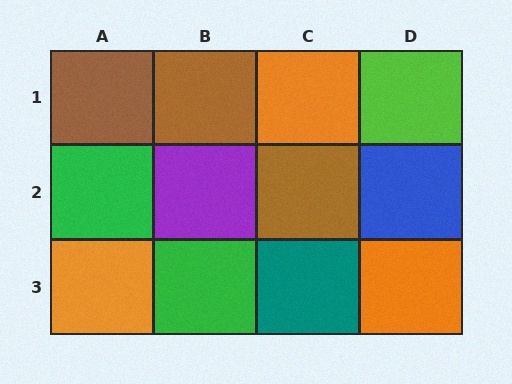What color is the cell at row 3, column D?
Orange.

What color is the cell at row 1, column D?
Lime.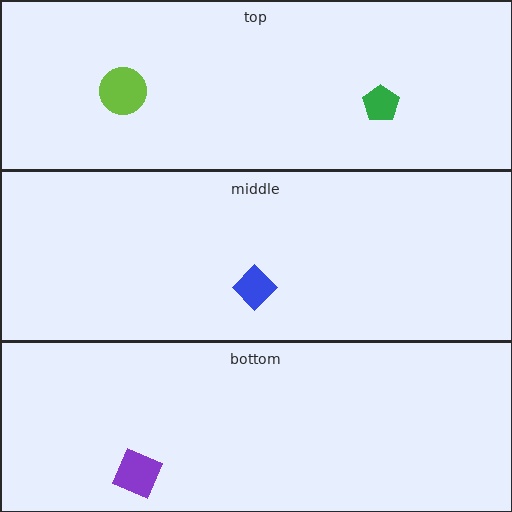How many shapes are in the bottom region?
1.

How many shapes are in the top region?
2.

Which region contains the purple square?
The bottom region.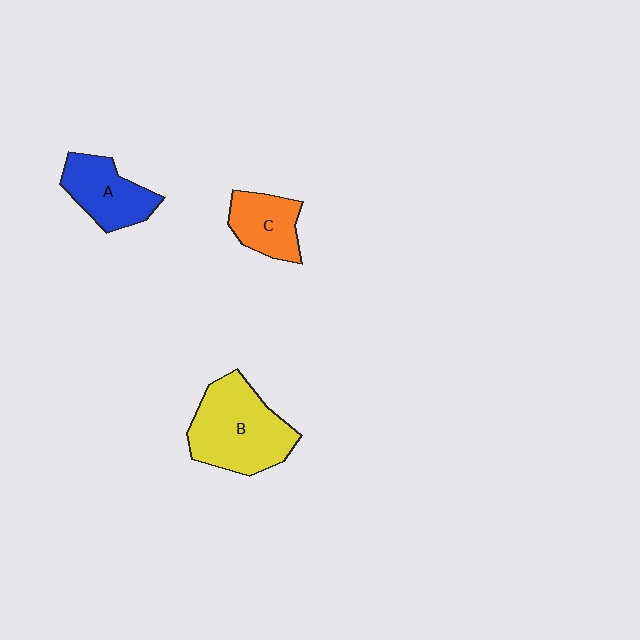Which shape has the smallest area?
Shape C (orange).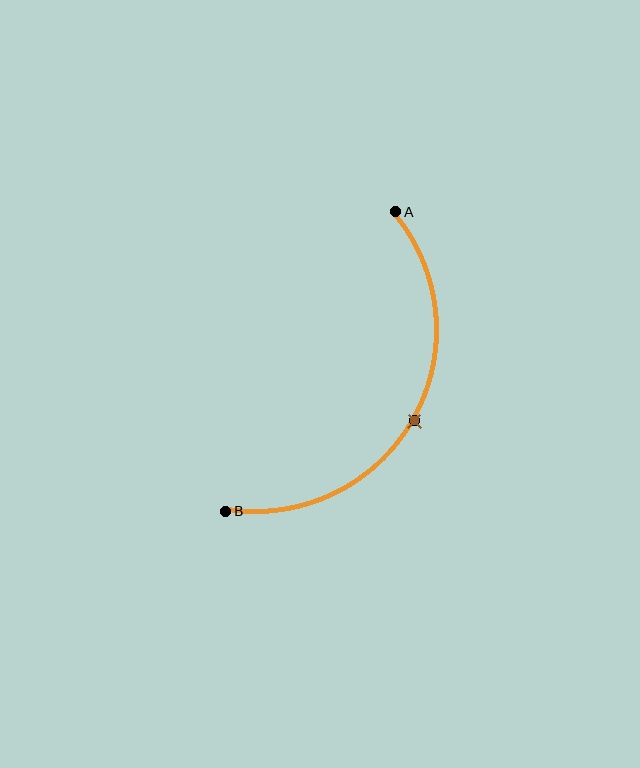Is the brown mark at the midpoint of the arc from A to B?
Yes. The brown mark lies on the arc at equal arc-length from both A and B — it is the arc midpoint.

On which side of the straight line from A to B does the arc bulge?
The arc bulges to the right of the straight line connecting A and B.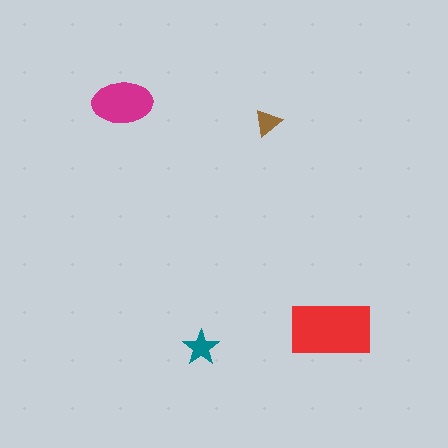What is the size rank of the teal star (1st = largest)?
3rd.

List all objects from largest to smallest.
The red rectangle, the magenta ellipse, the teal star, the brown triangle.